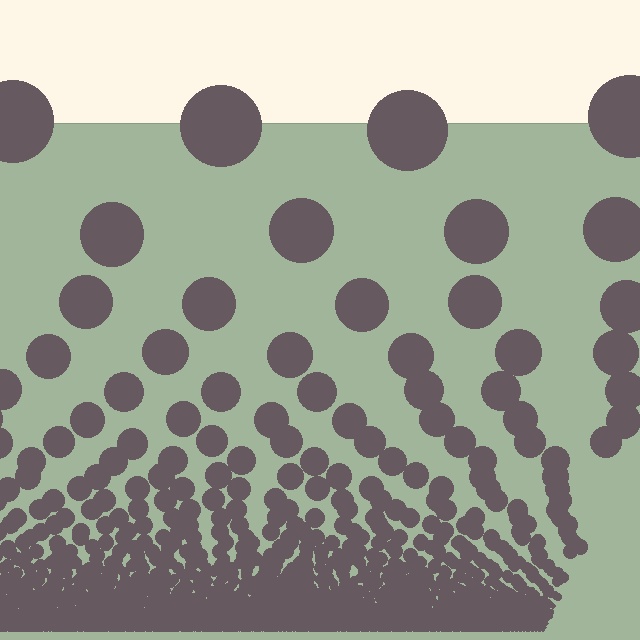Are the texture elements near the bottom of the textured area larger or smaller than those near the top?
Smaller. The gradient is inverted — elements near the bottom are smaller and denser.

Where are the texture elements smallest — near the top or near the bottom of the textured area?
Near the bottom.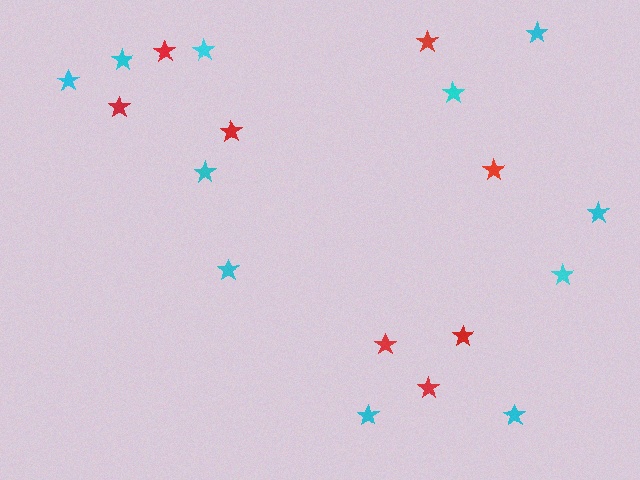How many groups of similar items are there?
There are 2 groups: one group of red stars (8) and one group of cyan stars (11).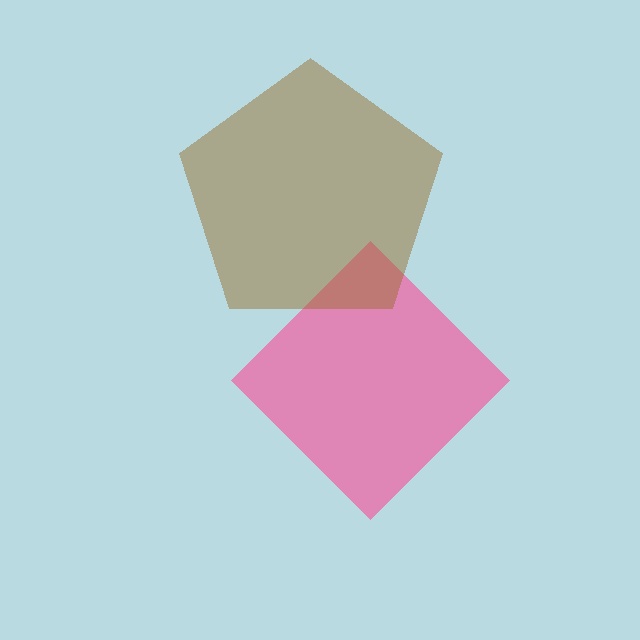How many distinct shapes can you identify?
There are 2 distinct shapes: a pink diamond, a brown pentagon.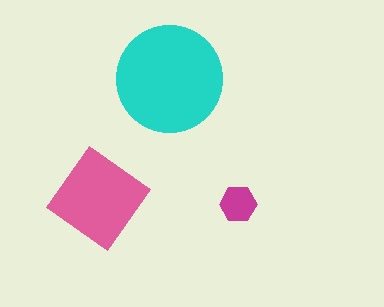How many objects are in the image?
There are 3 objects in the image.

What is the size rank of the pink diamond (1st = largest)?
2nd.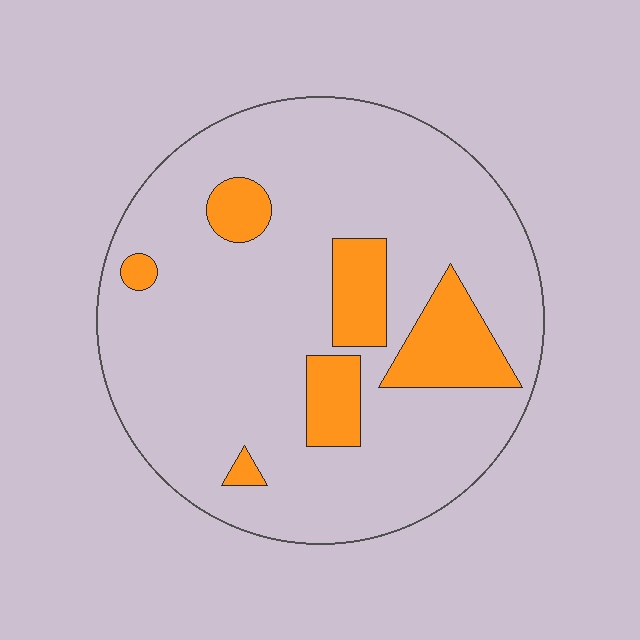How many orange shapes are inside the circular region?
6.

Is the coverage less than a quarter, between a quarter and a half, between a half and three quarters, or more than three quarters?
Less than a quarter.